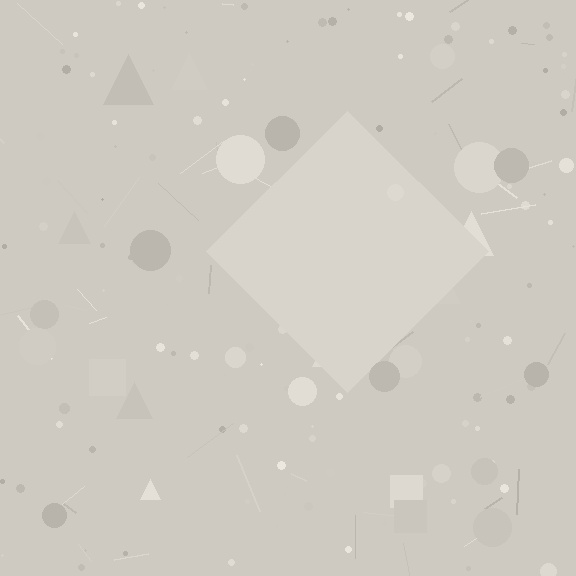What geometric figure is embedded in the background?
A diamond is embedded in the background.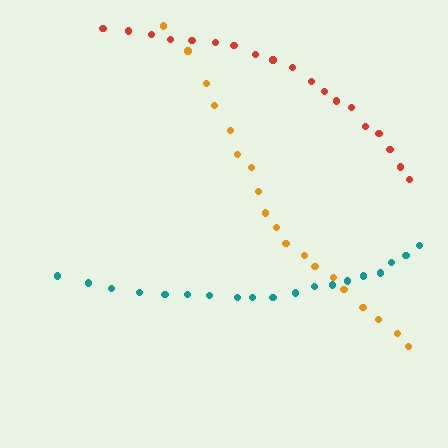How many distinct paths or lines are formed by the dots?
There are 3 distinct paths.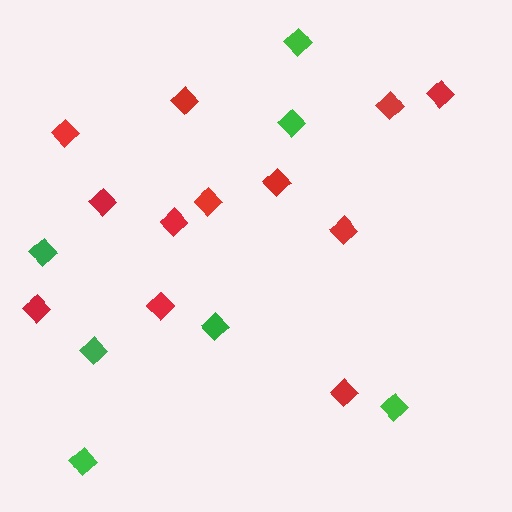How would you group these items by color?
There are 2 groups: one group of red diamonds (12) and one group of green diamonds (7).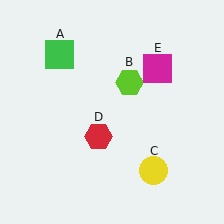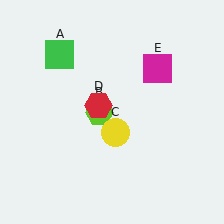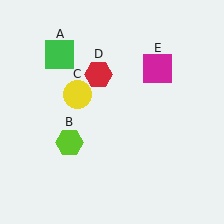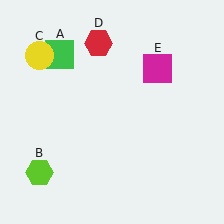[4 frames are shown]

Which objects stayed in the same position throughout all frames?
Green square (object A) and magenta square (object E) remained stationary.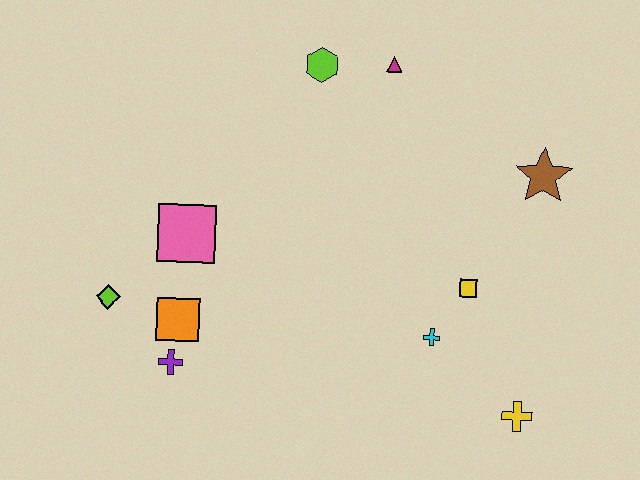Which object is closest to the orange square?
The purple cross is closest to the orange square.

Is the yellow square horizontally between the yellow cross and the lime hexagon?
Yes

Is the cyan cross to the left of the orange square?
No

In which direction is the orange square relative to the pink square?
The orange square is below the pink square.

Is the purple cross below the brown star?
Yes